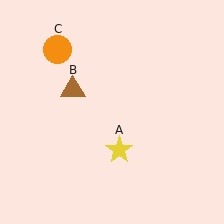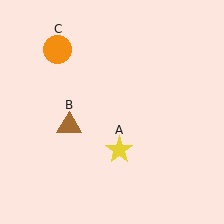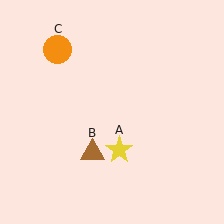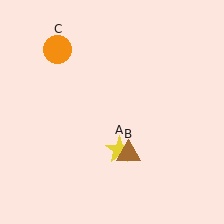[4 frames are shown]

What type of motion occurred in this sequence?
The brown triangle (object B) rotated counterclockwise around the center of the scene.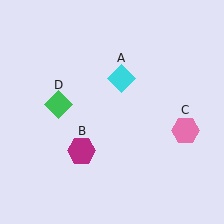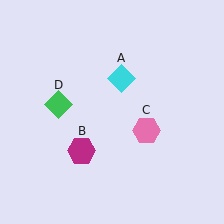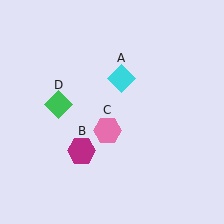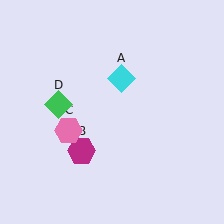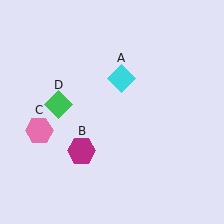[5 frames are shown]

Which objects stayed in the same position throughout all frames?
Cyan diamond (object A) and magenta hexagon (object B) and green diamond (object D) remained stationary.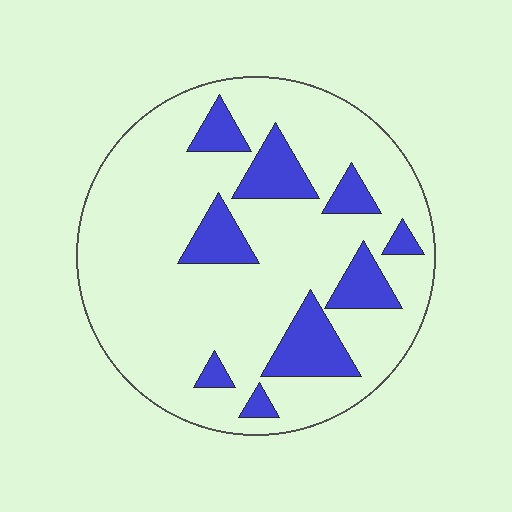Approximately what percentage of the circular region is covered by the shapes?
Approximately 20%.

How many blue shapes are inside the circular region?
9.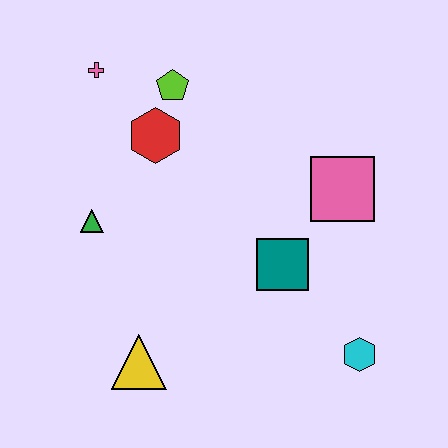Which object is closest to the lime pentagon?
The red hexagon is closest to the lime pentagon.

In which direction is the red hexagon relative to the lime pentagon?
The red hexagon is below the lime pentagon.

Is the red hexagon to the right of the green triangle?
Yes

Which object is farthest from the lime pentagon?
The cyan hexagon is farthest from the lime pentagon.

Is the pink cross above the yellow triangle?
Yes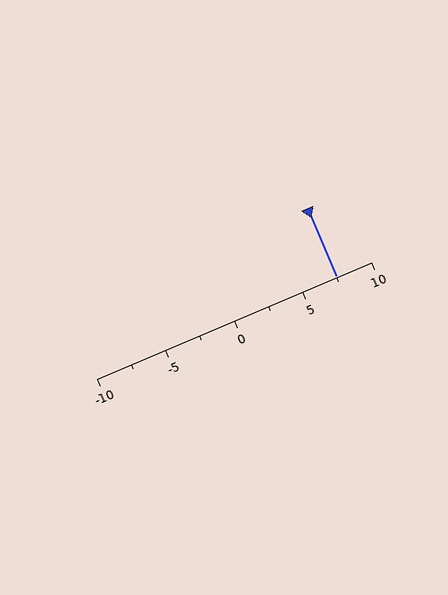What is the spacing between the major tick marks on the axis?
The major ticks are spaced 5 apart.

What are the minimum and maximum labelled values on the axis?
The axis runs from -10 to 10.